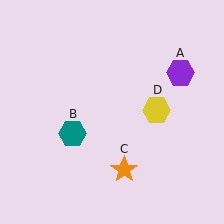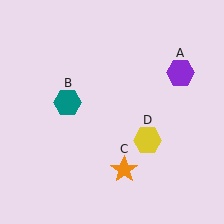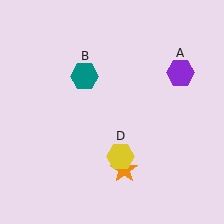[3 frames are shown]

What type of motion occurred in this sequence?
The teal hexagon (object B), yellow hexagon (object D) rotated clockwise around the center of the scene.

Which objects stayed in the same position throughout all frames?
Purple hexagon (object A) and orange star (object C) remained stationary.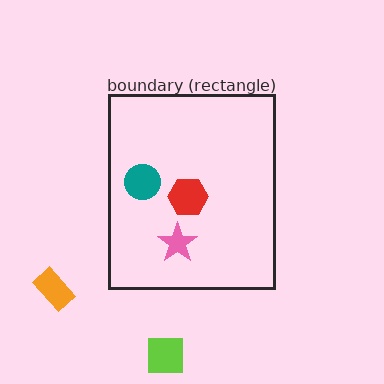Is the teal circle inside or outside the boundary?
Inside.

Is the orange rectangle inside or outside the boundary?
Outside.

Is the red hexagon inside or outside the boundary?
Inside.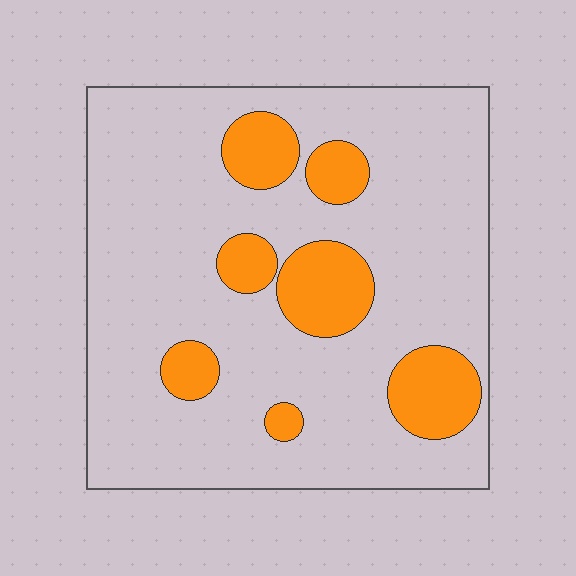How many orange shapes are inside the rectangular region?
7.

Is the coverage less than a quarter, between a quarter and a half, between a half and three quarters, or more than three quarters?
Less than a quarter.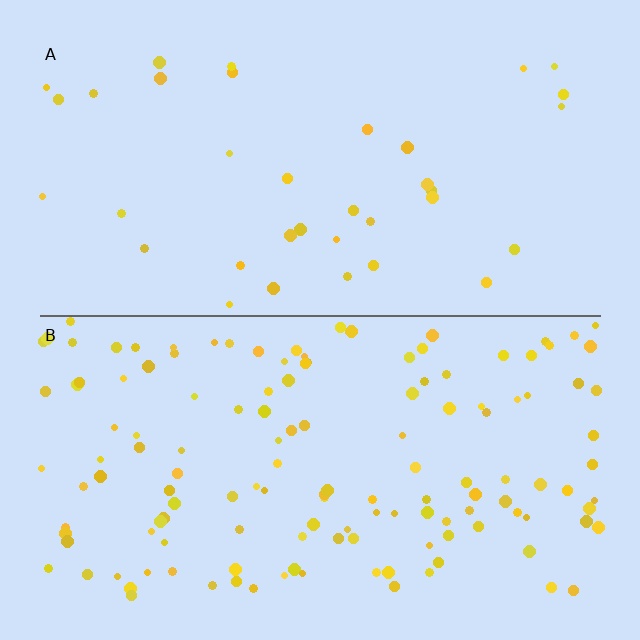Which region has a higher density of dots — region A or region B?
B (the bottom).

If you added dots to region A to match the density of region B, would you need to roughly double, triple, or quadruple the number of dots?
Approximately quadruple.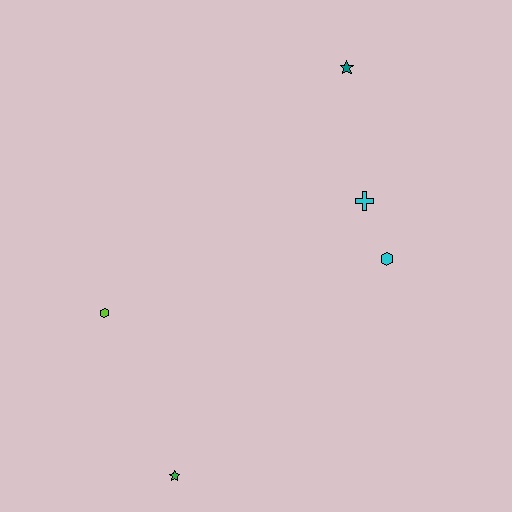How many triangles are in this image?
There are no triangles.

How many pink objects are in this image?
There are no pink objects.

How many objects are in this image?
There are 5 objects.